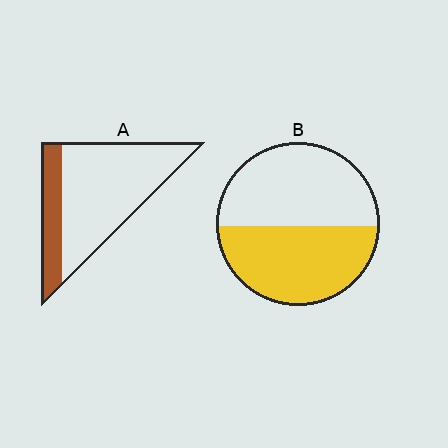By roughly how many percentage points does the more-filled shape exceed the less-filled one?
By roughly 25 percentage points (B over A).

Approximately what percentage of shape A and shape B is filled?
A is approximately 25% and B is approximately 50%.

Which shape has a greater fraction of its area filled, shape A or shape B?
Shape B.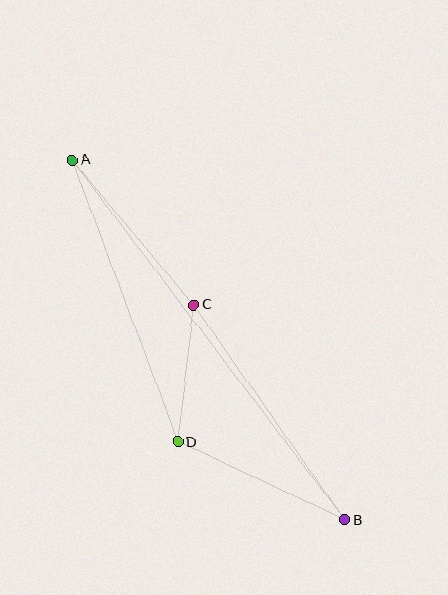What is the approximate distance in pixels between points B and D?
The distance between B and D is approximately 184 pixels.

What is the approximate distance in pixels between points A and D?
The distance between A and D is approximately 300 pixels.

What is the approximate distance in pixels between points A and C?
The distance between A and C is approximately 189 pixels.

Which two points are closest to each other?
Points C and D are closest to each other.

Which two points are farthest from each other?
Points A and B are farthest from each other.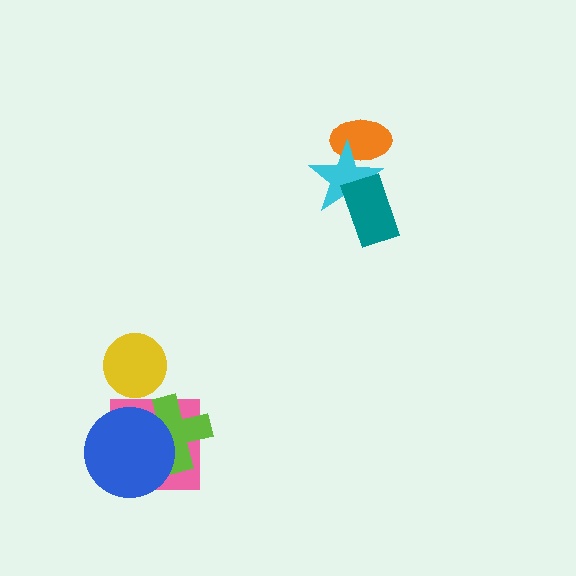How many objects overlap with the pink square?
2 objects overlap with the pink square.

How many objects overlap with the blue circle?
2 objects overlap with the blue circle.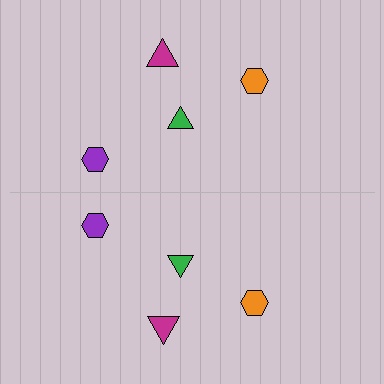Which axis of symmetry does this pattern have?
The pattern has a horizontal axis of symmetry running through the center of the image.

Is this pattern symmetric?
Yes, this pattern has bilateral (reflection) symmetry.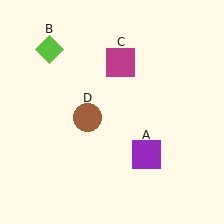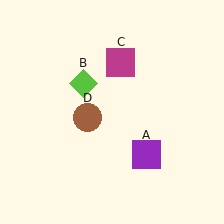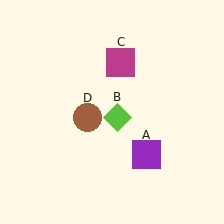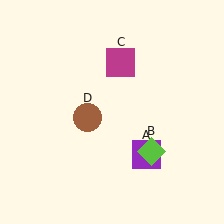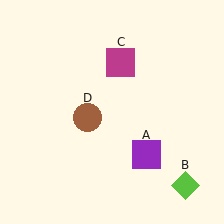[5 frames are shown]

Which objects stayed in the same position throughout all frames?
Purple square (object A) and magenta square (object C) and brown circle (object D) remained stationary.